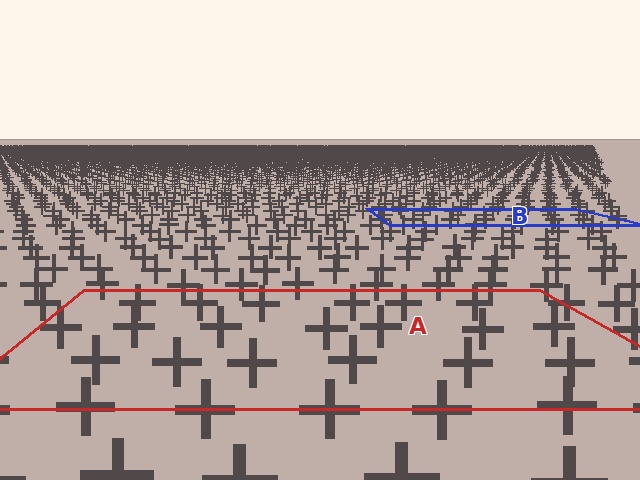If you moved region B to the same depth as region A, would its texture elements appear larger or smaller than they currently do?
They would appear larger. At a closer depth, the same texture elements are projected at a bigger on-screen size.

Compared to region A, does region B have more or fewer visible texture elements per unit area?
Region B has more texture elements per unit area — they are packed more densely because it is farther away.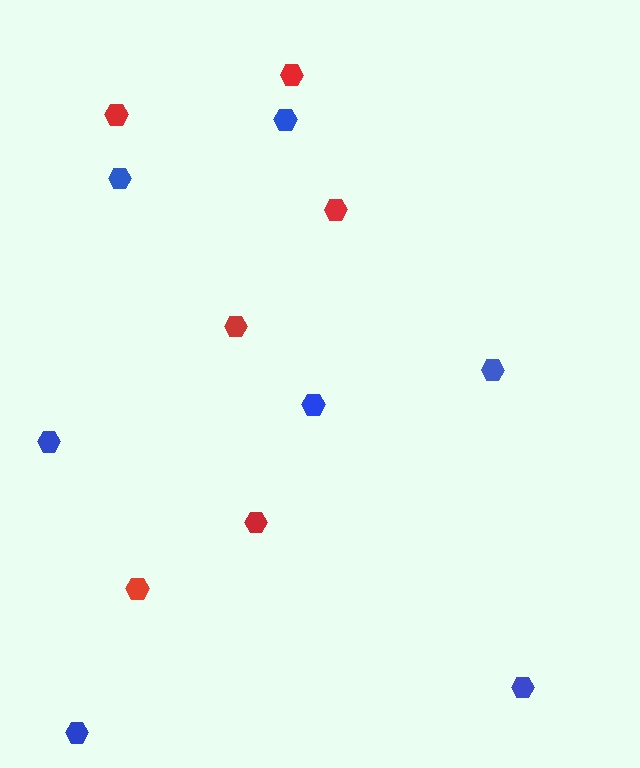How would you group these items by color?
There are 2 groups: one group of red hexagons (6) and one group of blue hexagons (7).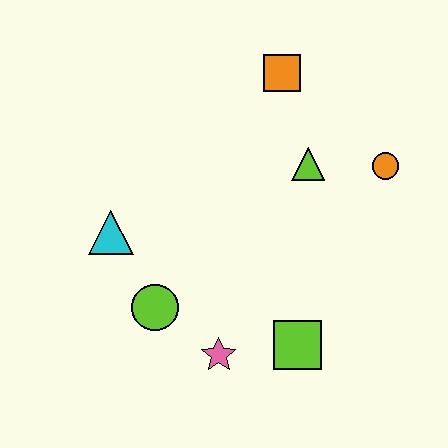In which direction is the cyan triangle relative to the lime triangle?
The cyan triangle is to the left of the lime triangle.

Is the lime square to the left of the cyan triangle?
No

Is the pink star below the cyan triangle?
Yes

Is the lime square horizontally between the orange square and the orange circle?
Yes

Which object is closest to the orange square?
The lime triangle is closest to the orange square.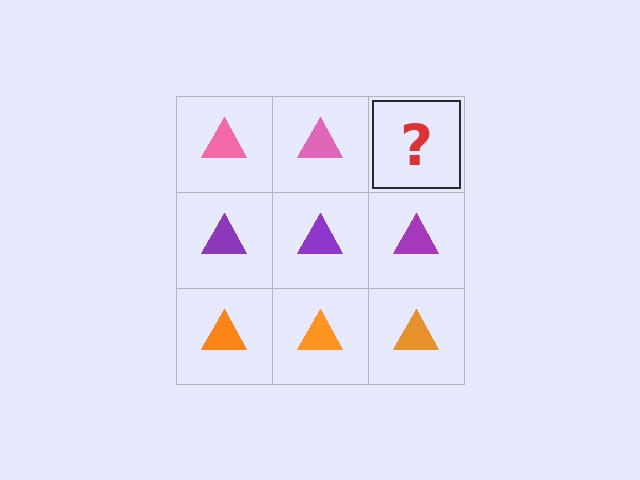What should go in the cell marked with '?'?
The missing cell should contain a pink triangle.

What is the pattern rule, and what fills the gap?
The rule is that each row has a consistent color. The gap should be filled with a pink triangle.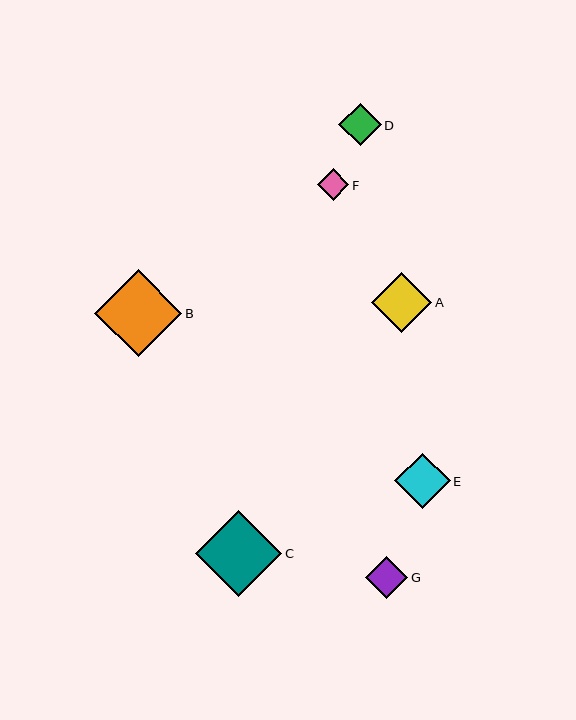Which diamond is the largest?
Diamond B is the largest with a size of approximately 87 pixels.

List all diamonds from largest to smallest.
From largest to smallest: B, C, A, E, D, G, F.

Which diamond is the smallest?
Diamond F is the smallest with a size of approximately 32 pixels.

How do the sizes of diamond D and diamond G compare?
Diamond D and diamond G are approximately the same size.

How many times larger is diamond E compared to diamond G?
Diamond E is approximately 1.3 times the size of diamond G.